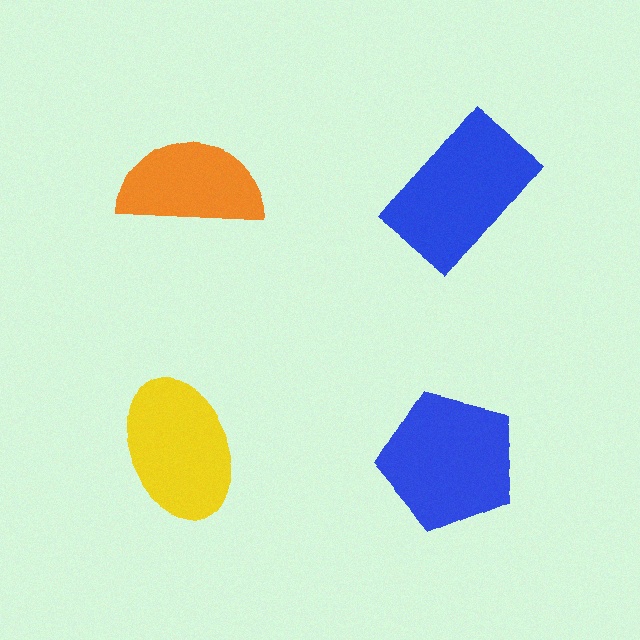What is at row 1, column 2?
A blue rectangle.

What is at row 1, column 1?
An orange semicircle.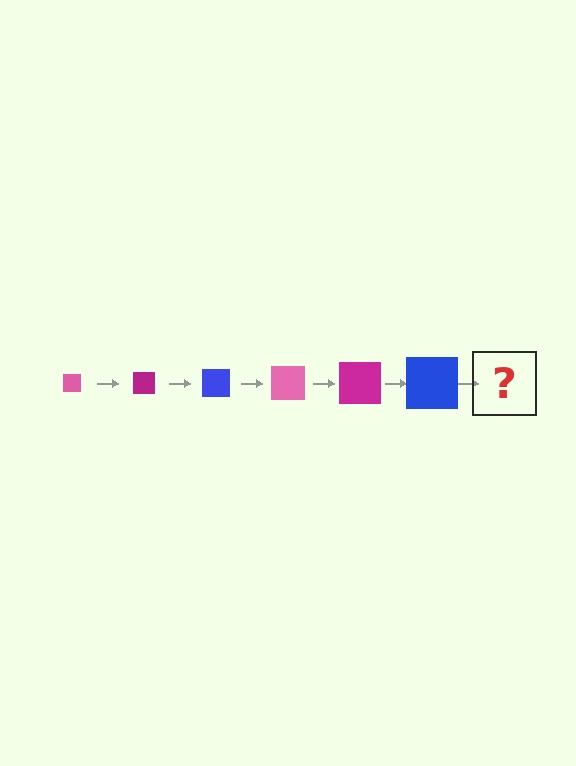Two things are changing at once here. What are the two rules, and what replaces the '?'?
The two rules are that the square grows larger each step and the color cycles through pink, magenta, and blue. The '?' should be a pink square, larger than the previous one.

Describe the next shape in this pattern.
It should be a pink square, larger than the previous one.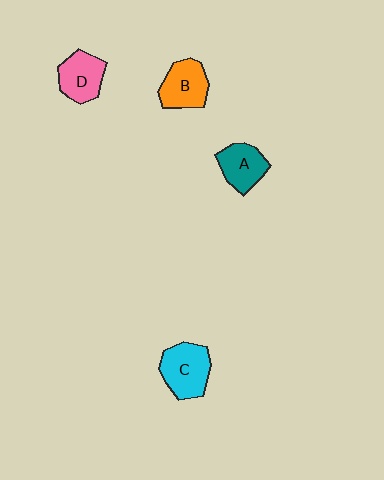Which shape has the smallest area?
Shape A (teal).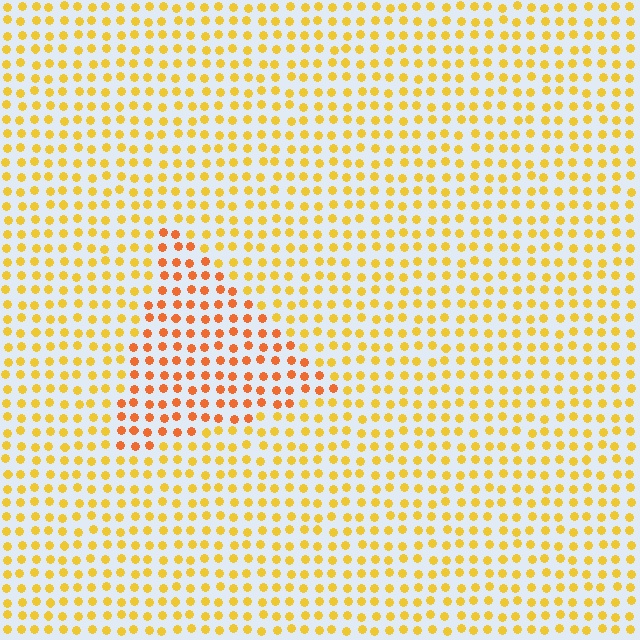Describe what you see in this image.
The image is filled with small yellow elements in a uniform arrangement. A triangle-shaped region is visible where the elements are tinted to a slightly different hue, forming a subtle color boundary.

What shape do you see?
I see a triangle.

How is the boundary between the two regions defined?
The boundary is defined purely by a slight shift in hue (about 29 degrees). Spacing, size, and orientation are identical on both sides.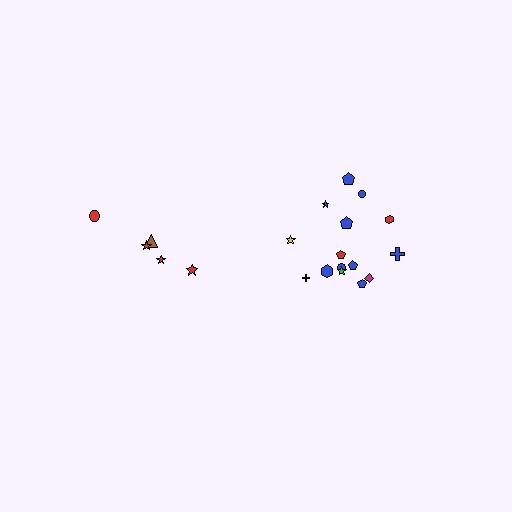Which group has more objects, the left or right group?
The right group.